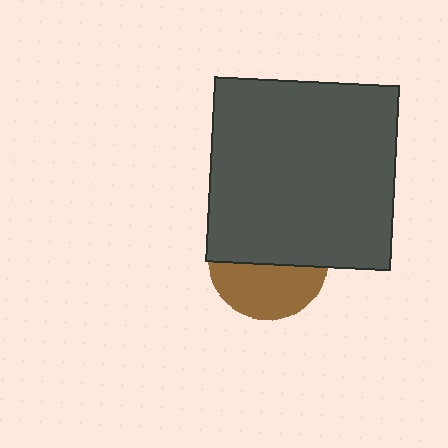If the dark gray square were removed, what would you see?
You would see the complete brown circle.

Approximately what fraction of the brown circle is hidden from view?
Roughly 56% of the brown circle is hidden behind the dark gray square.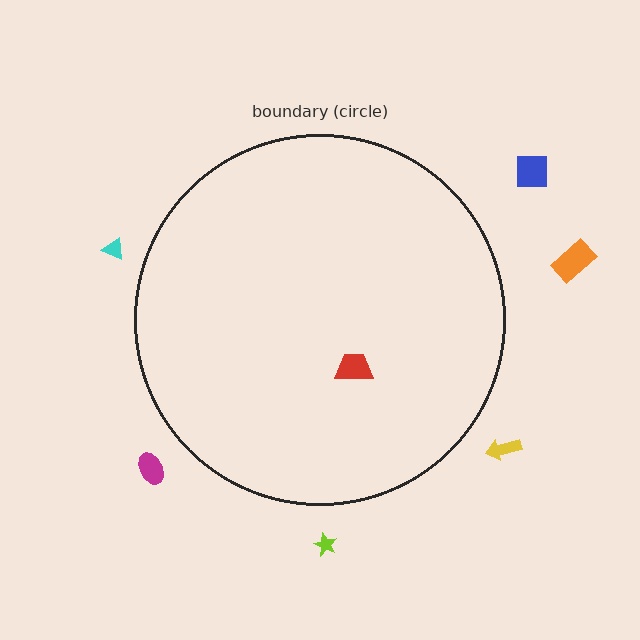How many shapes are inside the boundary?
1 inside, 6 outside.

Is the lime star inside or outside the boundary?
Outside.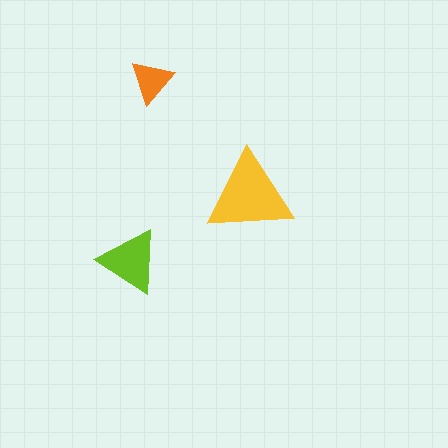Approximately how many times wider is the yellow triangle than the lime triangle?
About 1.5 times wider.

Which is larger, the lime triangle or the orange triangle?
The lime one.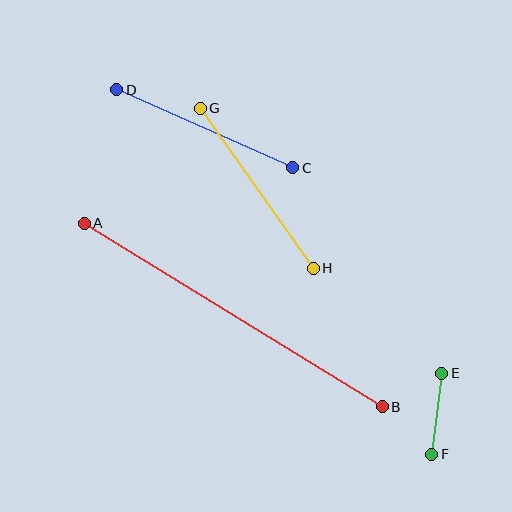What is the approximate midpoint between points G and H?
The midpoint is at approximately (257, 188) pixels.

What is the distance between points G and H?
The distance is approximately 196 pixels.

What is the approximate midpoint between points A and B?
The midpoint is at approximately (233, 315) pixels.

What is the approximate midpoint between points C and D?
The midpoint is at approximately (205, 129) pixels.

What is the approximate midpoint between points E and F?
The midpoint is at approximately (437, 414) pixels.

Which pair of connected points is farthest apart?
Points A and B are farthest apart.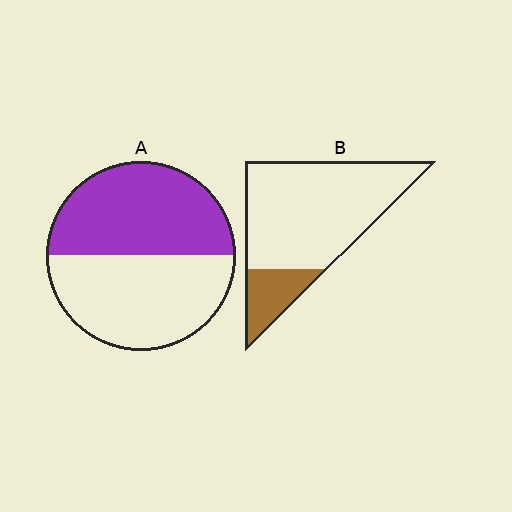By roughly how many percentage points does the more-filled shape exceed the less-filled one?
By roughly 30 percentage points (A over B).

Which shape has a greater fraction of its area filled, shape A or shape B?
Shape A.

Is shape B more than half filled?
No.